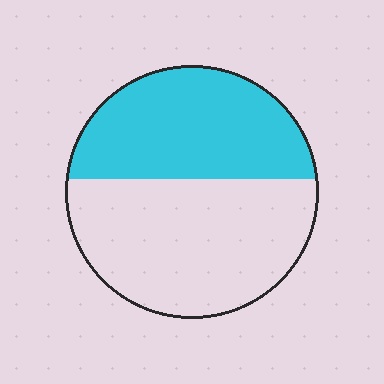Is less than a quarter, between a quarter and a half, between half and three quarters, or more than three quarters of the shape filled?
Between a quarter and a half.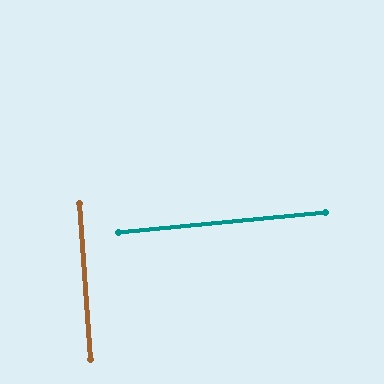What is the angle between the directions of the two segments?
Approximately 89 degrees.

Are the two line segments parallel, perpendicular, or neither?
Perpendicular — they meet at approximately 89°.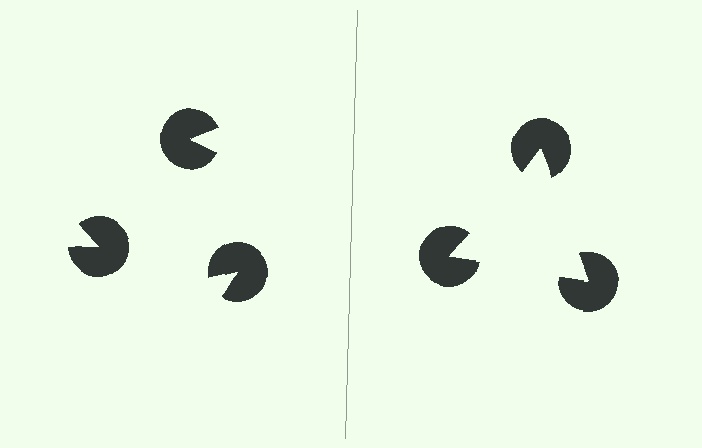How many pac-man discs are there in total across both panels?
6 — 3 on each side.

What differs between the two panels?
The pac-man discs are positioned identically on both sides; only the wedge orientations differ. On the right they align to a triangle; on the left they are misaligned.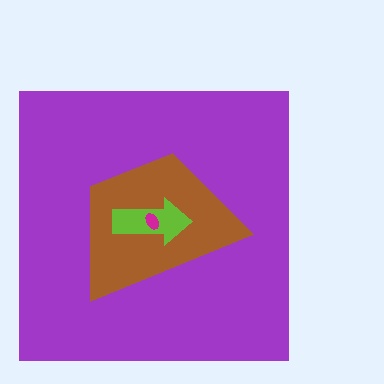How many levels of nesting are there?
4.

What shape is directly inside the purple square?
The brown trapezoid.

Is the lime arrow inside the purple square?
Yes.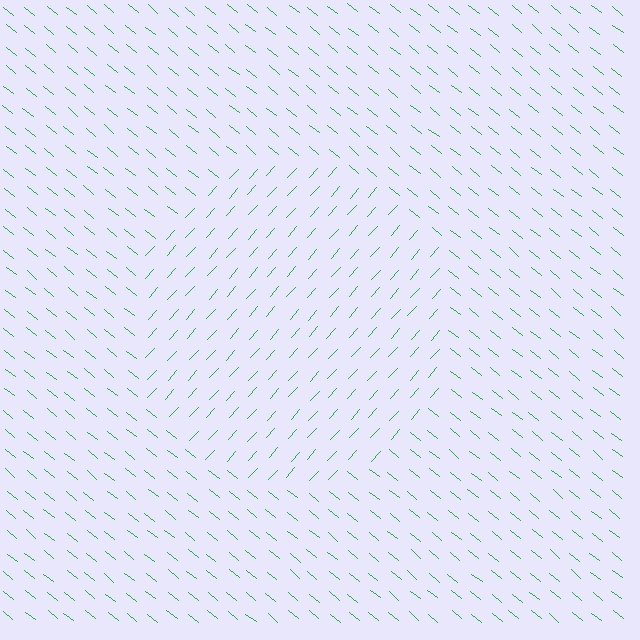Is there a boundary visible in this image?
Yes, there is a texture boundary formed by a change in line orientation.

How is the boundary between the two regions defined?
The boundary is defined purely by a change in line orientation (approximately 87 degrees difference). All lines are the same color and thickness.